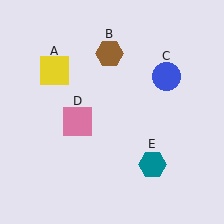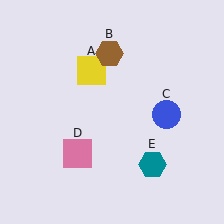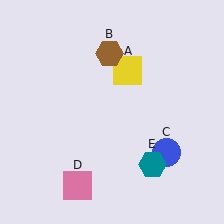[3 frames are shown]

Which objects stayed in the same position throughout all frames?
Brown hexagon (object B) and teal hexagon (object E) remained stationary.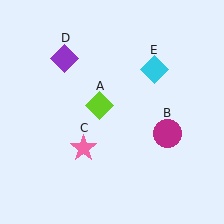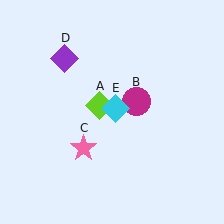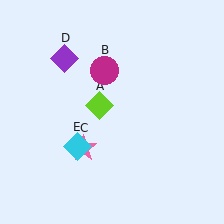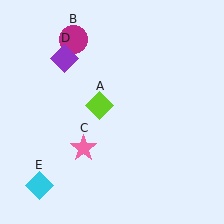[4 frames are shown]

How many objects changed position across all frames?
2 objects changed position: magenta circle (object B), cyan diamond (object E).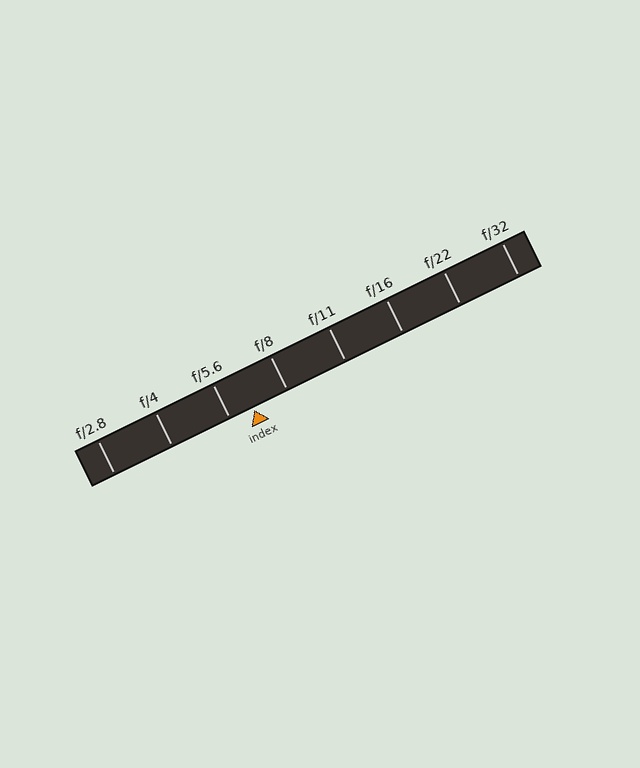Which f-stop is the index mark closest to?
The index mark is closest to f/5.6.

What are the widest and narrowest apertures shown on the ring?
The widest aperture shown is f/2.8 and the narrowest is f/32.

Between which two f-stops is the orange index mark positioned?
The index mark is between f/5.6 and f/8.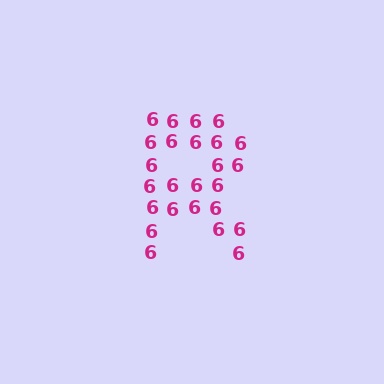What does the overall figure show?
The overall figure shows the letter R.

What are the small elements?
The small elements are digit 6's.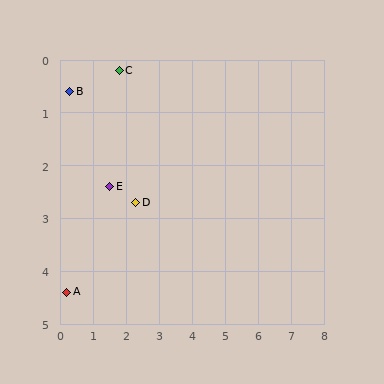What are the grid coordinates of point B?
Point B is at approximately (0.3, 0.6).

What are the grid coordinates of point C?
Point C is at approximately (1.8, 0.2).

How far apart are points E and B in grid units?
Points E and B are about 2.2 grid units apart.